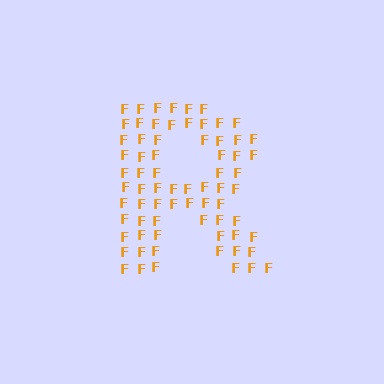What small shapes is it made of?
It is made of small letter F's.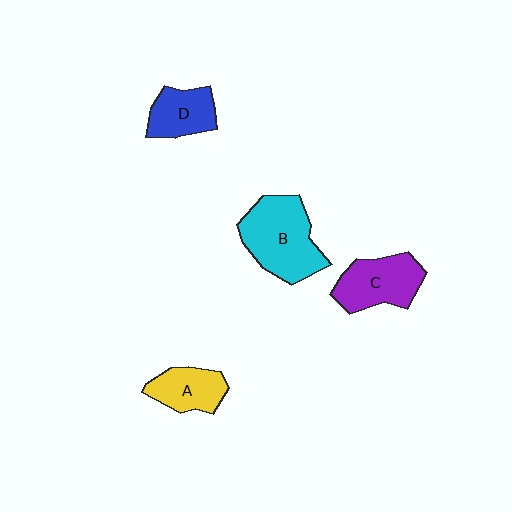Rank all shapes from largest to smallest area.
From largest to smallest: B (cyan), C (purple), D (blue), A (yellow).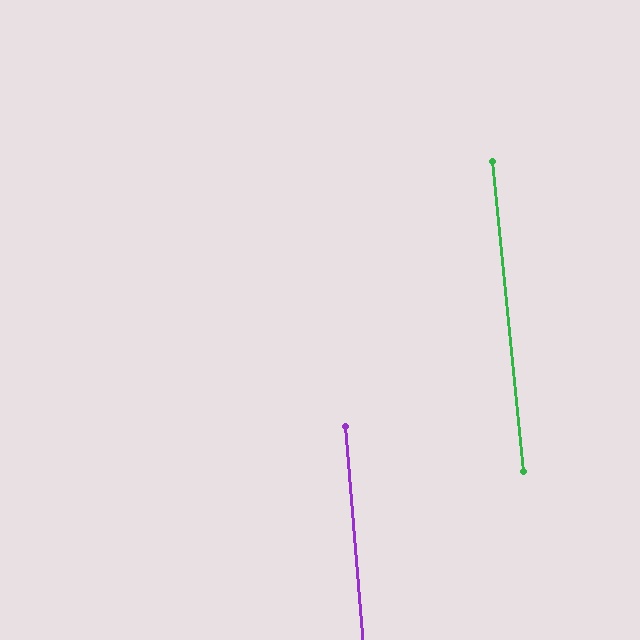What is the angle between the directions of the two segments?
Approximately 1 degree.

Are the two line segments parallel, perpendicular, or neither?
Parallel — their directions differ by only 0.9°.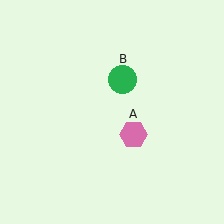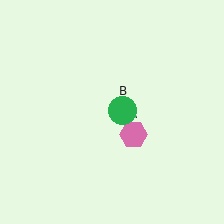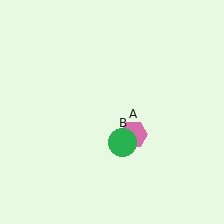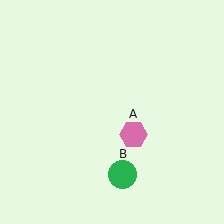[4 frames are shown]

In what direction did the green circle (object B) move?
The green circle (object B) moved down.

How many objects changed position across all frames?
1 object changed position: green circle (object B).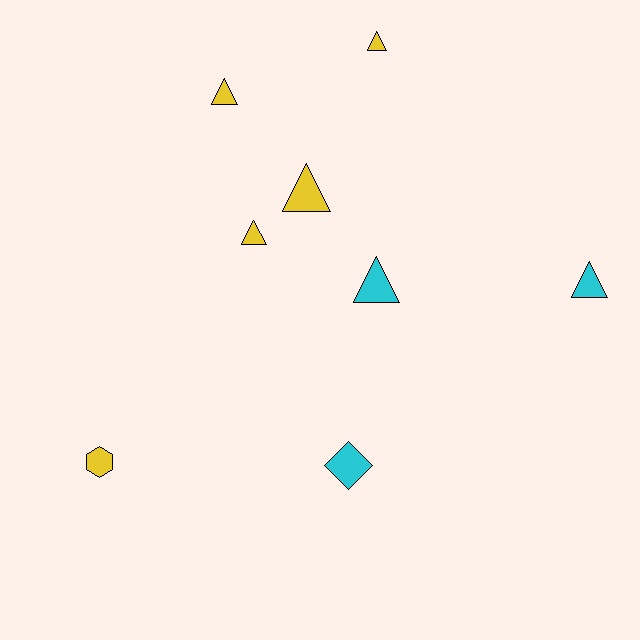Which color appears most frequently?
Yellow, with 5 objects.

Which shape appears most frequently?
Triangle, with 6 objects.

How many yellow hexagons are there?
There is 1 yellow hexagon.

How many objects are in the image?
There are 8 objects.